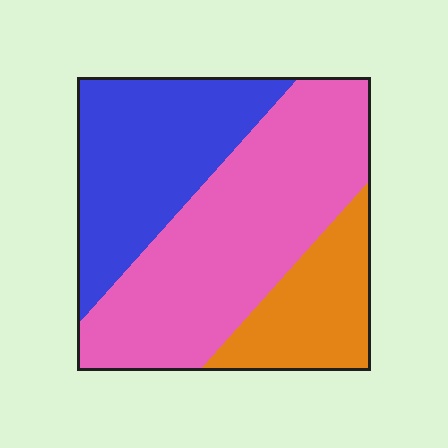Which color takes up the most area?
Pink, at roughly 50%.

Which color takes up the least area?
Orange, at roughly 20%.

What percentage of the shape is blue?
Blue covers around 30% of the shape.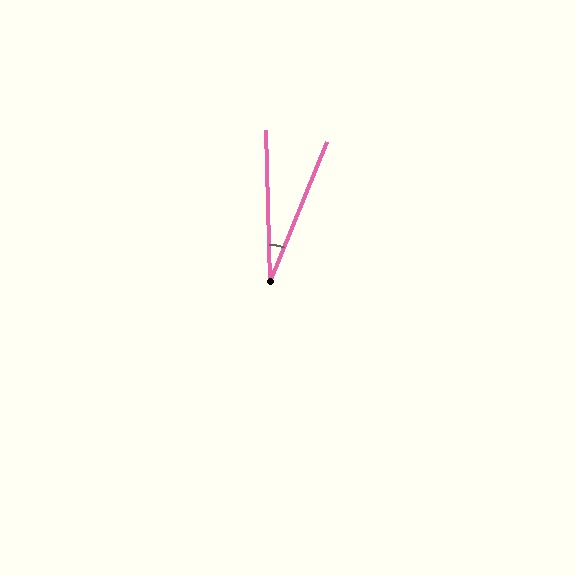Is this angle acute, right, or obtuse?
It is acute.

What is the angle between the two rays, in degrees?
Approximately 24 degrees.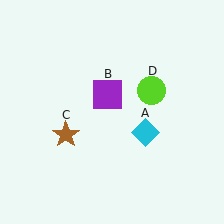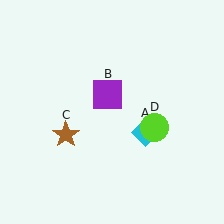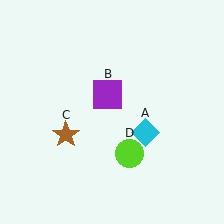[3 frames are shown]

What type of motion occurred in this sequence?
The lime circle (object D) rotated clockwise around the center of the scene.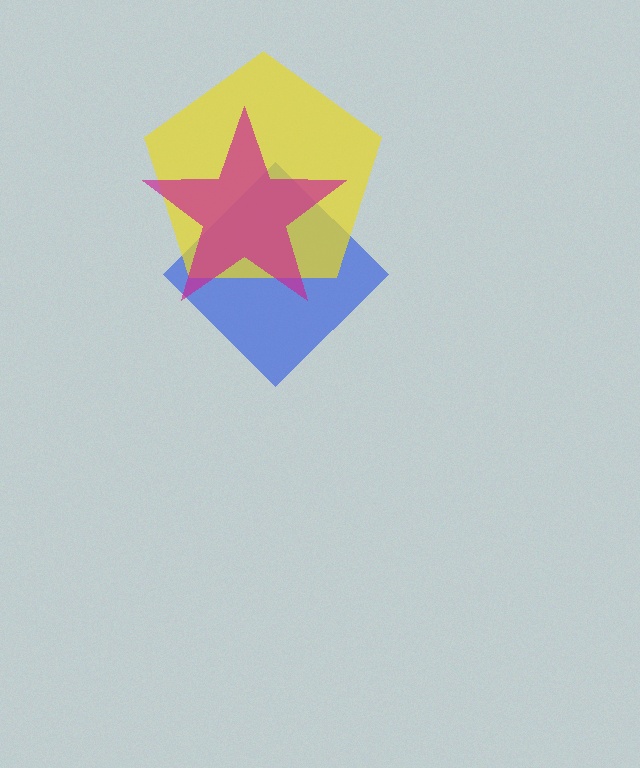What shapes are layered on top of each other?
The layered shapes are: a blue diamond, a yellow pentagon, a magenta star.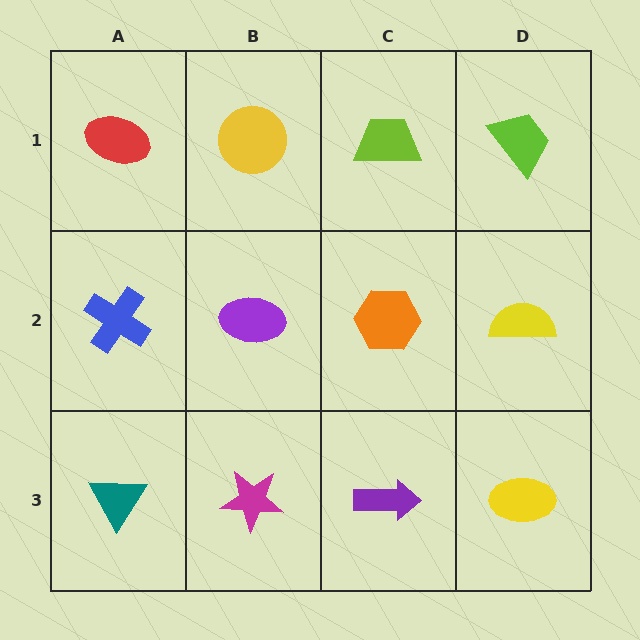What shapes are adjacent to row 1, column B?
A purple ellipse (row 2, column B), a red ellipse (row 1, column A), a lime trapezoid (row 1, column C).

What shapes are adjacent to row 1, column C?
An orange hexagon (row 2, column C), a yellow circle (row 1, column B), a lime trapezoid (row 1, column D).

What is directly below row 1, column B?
A purple ellipse.